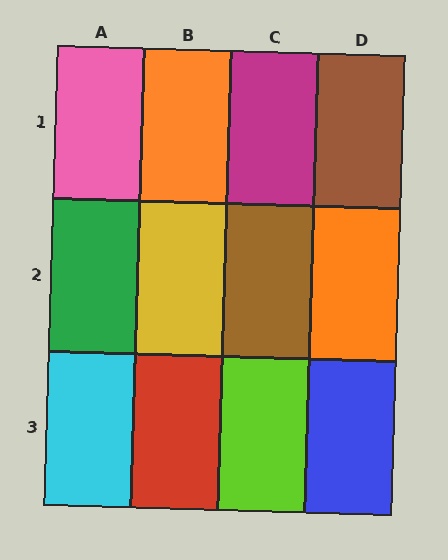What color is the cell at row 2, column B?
Yellow.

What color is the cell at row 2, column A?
Green.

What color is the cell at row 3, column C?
Lime.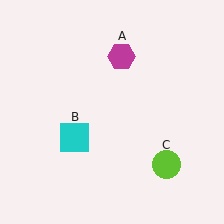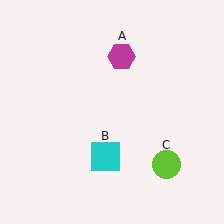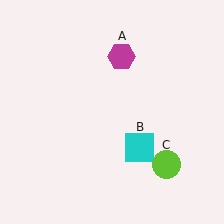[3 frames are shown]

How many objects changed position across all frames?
1 object changed position: cyan square (object B).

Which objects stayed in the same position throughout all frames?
Magenta hexagon (object A) and lime circle (object C) remained stationary.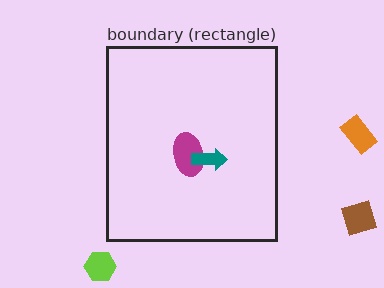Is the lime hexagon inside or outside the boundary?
Outside.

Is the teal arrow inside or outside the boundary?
Inside.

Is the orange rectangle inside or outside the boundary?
Outside.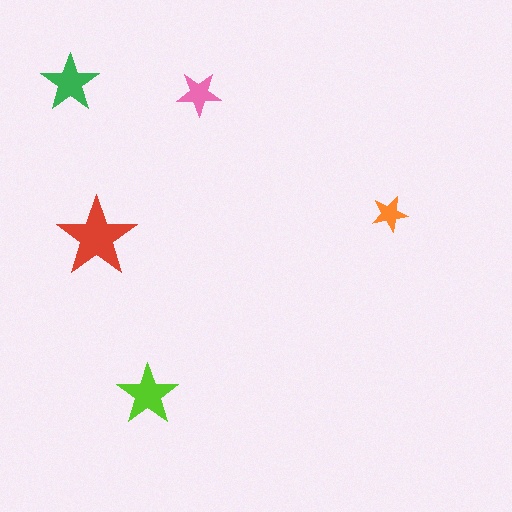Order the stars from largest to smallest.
the red one, the lime one, the green one, the pink one, the orange one.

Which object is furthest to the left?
The green star is leftmost.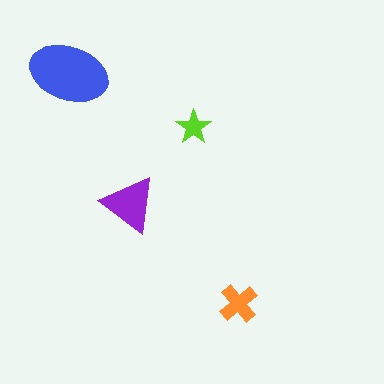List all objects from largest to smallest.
The blue ellipse, the purple triangle, the orange cross, the lime star.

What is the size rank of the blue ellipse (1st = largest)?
1st.